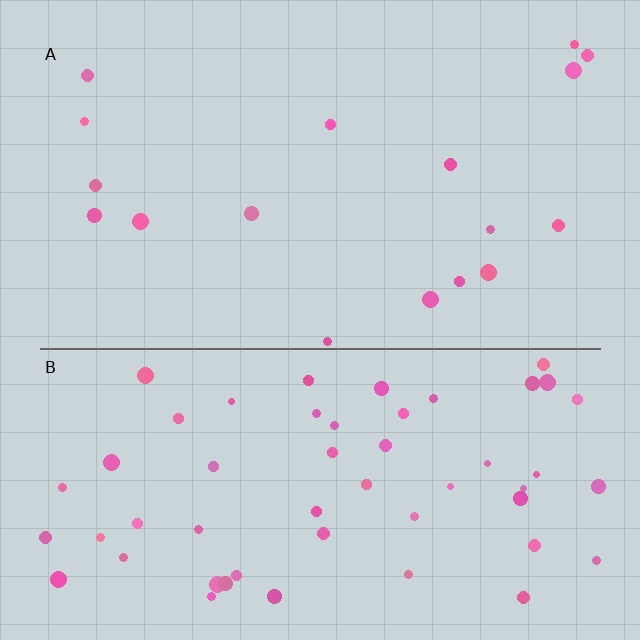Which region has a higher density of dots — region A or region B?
B (the bottom).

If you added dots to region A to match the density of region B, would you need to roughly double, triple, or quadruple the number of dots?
Approximately triple.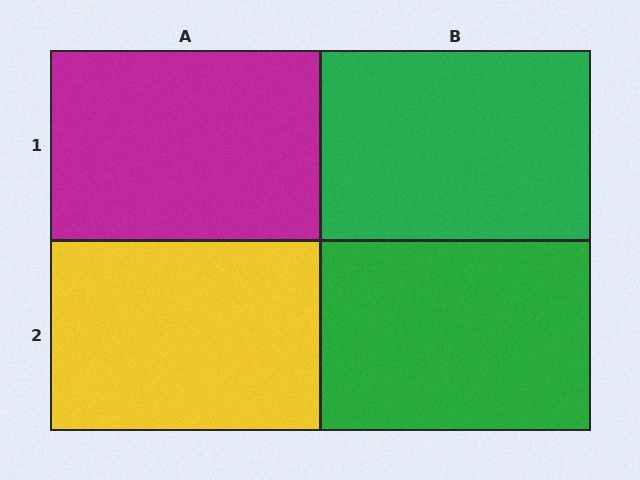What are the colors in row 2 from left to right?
Yellow, green.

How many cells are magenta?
1 cell is magenta.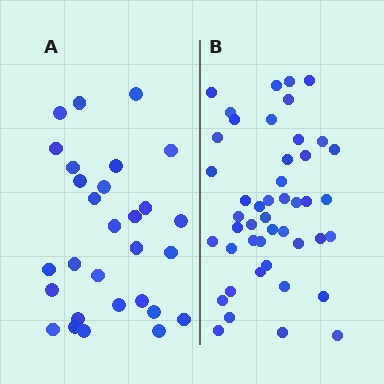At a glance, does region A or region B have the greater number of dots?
Region B (the right region) has more dots.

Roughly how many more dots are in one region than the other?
Region B has approximately 15 more dots than region A.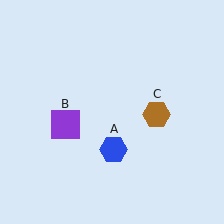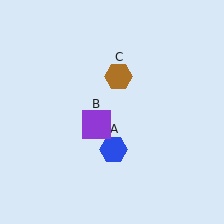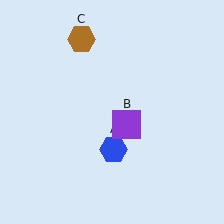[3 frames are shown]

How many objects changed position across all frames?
2 objects changed position: purple square (object B), brown hexagon (object C).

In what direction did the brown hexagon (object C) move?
The brown hexagon (object C) moved up and to the left.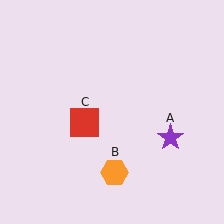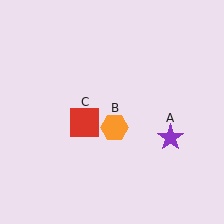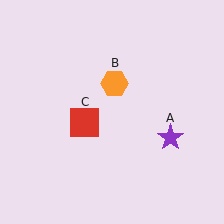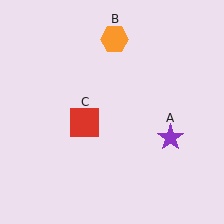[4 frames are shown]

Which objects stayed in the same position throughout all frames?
Purple star (object A) and red square (object C) remained stationary.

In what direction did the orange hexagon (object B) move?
The orange hexagon (object B) moved up.